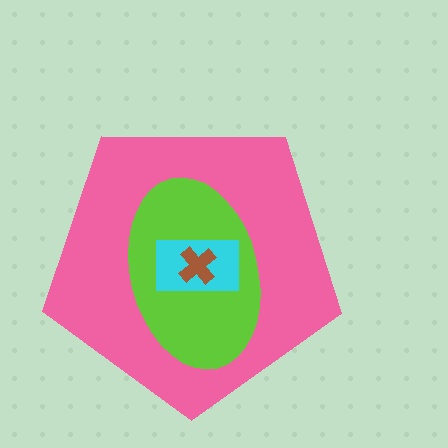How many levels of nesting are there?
4.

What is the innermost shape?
The brown cross.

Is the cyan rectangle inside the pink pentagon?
Yes.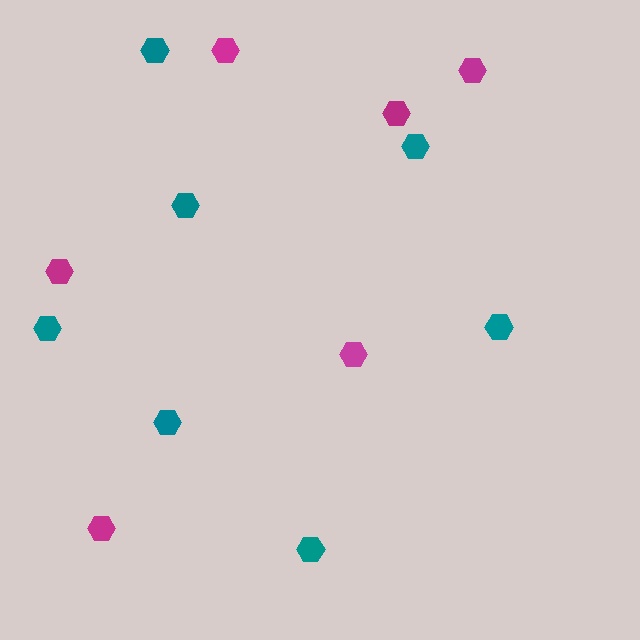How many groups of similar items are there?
There are 2 groups: one group of magenta hexagons (6) and one group of teal hexagons (7).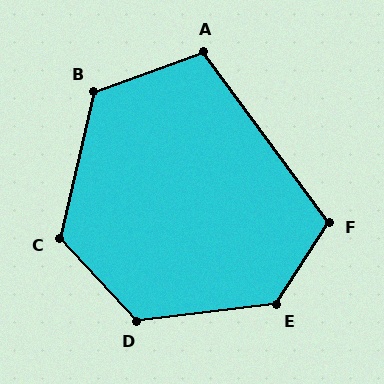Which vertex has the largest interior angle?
E, at approximately 130 degrees.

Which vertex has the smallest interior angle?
A, at approximately 107 degrees.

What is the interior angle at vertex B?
Approximately 123 degrees (obtuse).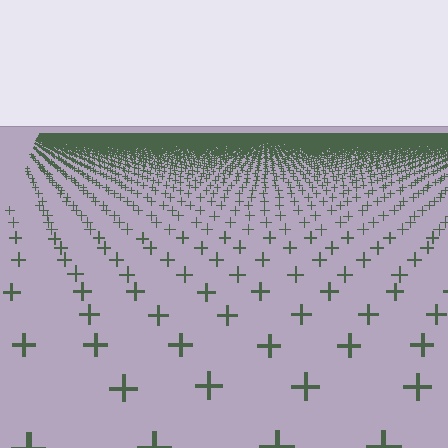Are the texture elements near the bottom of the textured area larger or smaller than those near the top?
Larger. Near the bottom, elements are closer to the viewer and appear at a bigger on-screen size.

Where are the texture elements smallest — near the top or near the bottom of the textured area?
Near the top.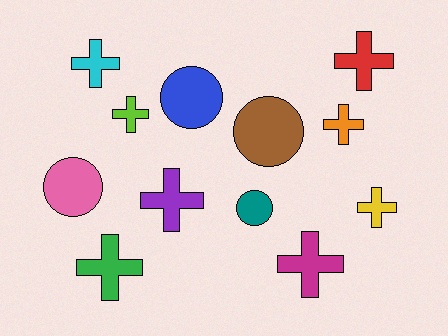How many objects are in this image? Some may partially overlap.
There are 12 objects.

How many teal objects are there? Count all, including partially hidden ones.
There is 1 teal object.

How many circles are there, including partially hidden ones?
There are 4 circles.